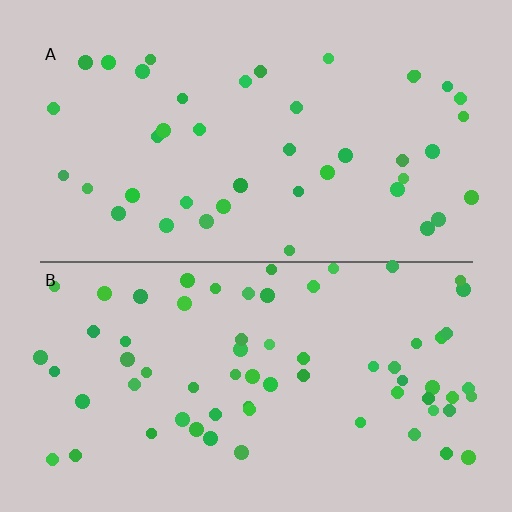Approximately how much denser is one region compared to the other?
Approximately 1.6× — region B over region A.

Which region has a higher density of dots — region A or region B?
B (the bottom).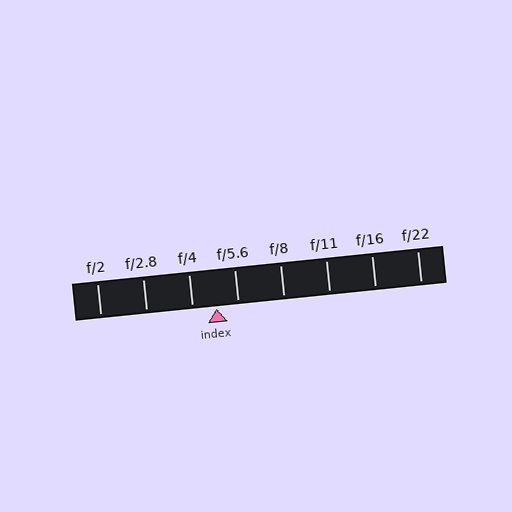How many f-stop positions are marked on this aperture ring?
There are 8 f-stop positions marked.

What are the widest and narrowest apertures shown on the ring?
The widest aperture shown is f/2 and the narrowest is f/22.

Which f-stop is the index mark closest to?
The index mark is closest to f/5.6.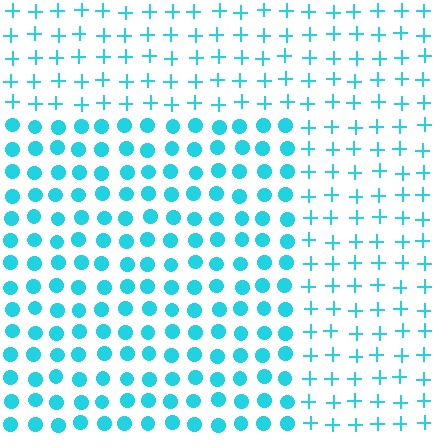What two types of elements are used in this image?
The image uses circles inside the rectangle region and plus signs outside it.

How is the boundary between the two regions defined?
The boundary is defined by a change in element shape: circles inside vs. plus signs outside. All elements share the same color and spacing.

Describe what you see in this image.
The image is filled with small cyan elements arranged in a uniform grid. A rectangle-shaped region contains circles, while the surrounding area contains plus signs. The boundary is defined purely by the change in element shape.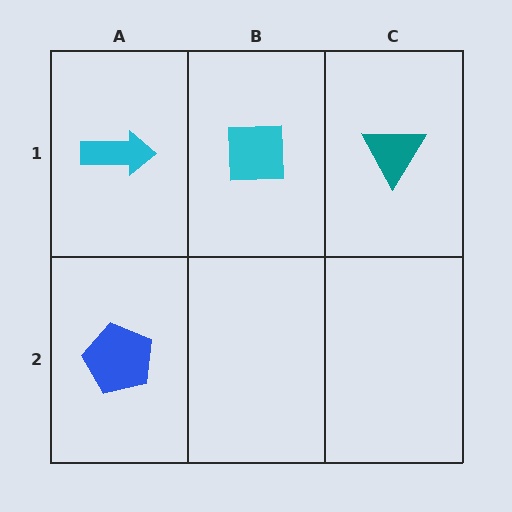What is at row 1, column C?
A teal triangle.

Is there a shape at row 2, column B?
No, that cell is empty.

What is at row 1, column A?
A cyan arrow.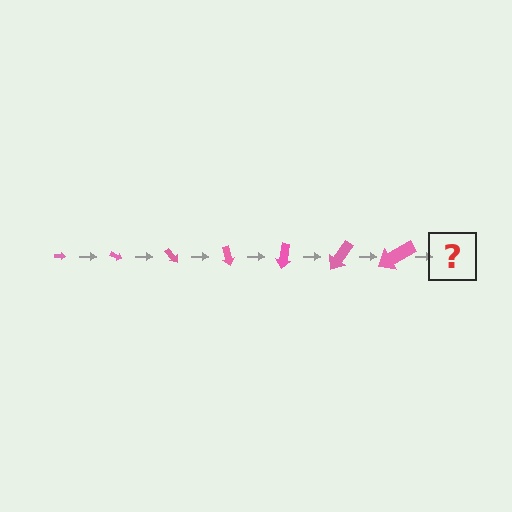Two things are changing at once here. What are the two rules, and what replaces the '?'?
The two rules are that the arrow grows larger each step and it rotates 25 degrees each step. The '?' should be an arrow, larger than the previous one and rotated 175 degrees from the start.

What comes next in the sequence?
The next element should be an arrow, larger than the previous one and rotated 175 degrees from the start.